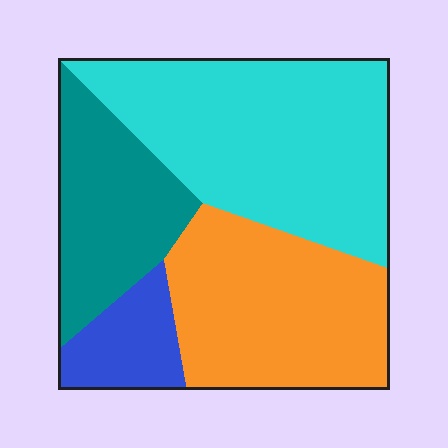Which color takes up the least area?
Blue, at roughly 10%.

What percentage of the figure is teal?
Teal covers roughly 20% of the figure.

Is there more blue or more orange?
Orange.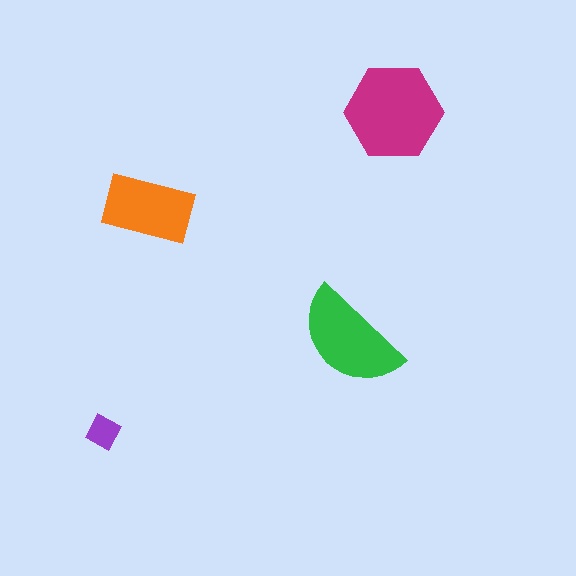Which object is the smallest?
The purple diamond.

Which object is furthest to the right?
The magenta hexagon is rightmost.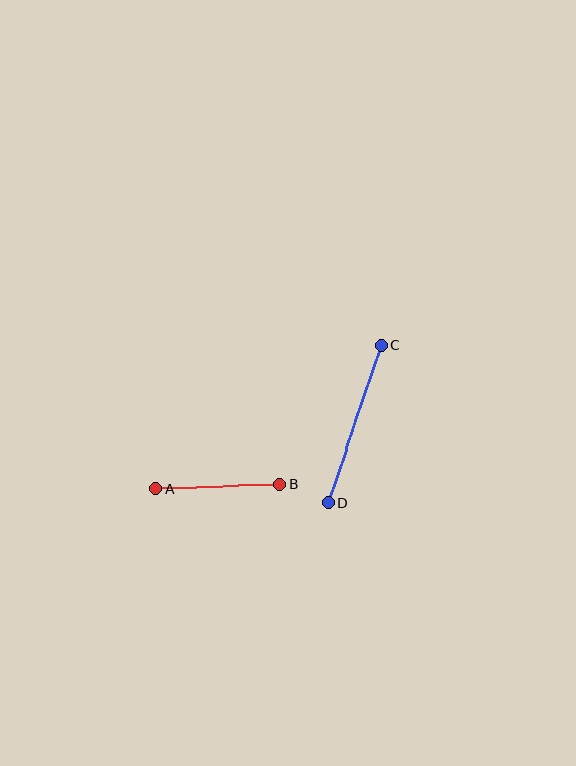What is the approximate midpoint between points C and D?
The midpoint is at approximately (355, 424) pixels.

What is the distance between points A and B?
The distance is approximately 124 pixels.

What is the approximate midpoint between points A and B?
The midpoint is at approximately (217, 486) pixels.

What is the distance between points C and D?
The distance is approximately 165 pixels.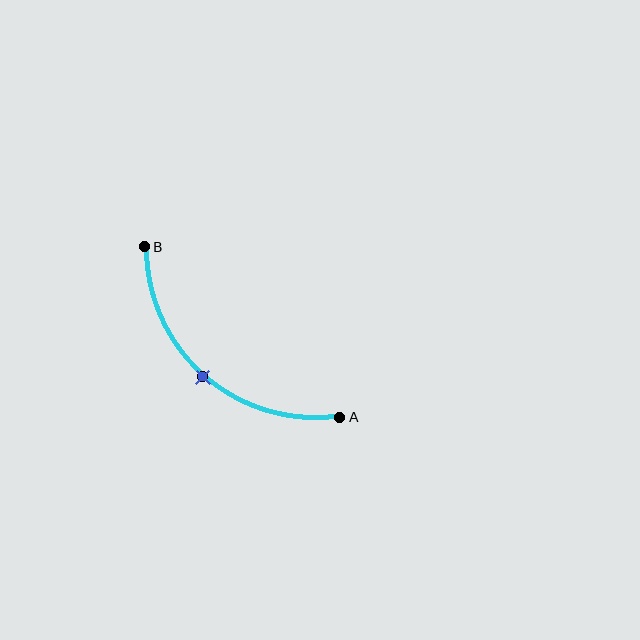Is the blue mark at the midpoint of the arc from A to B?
Yes. The blue mark lies on the arc at equal arc-length from both A and B — it is the arc midpoint.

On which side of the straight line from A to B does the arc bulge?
The arc bulges below and to the left of the straight line connecting A and B.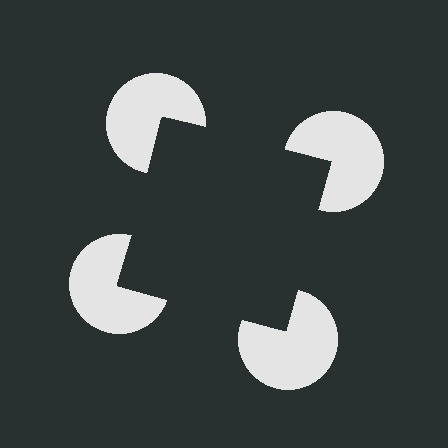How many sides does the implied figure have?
4 sides.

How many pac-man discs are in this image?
There are 4 — one at each vertex of the illusory square.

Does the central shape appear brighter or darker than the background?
It typically appears slightly darker than the background, even though no actual brightness change is drawn.